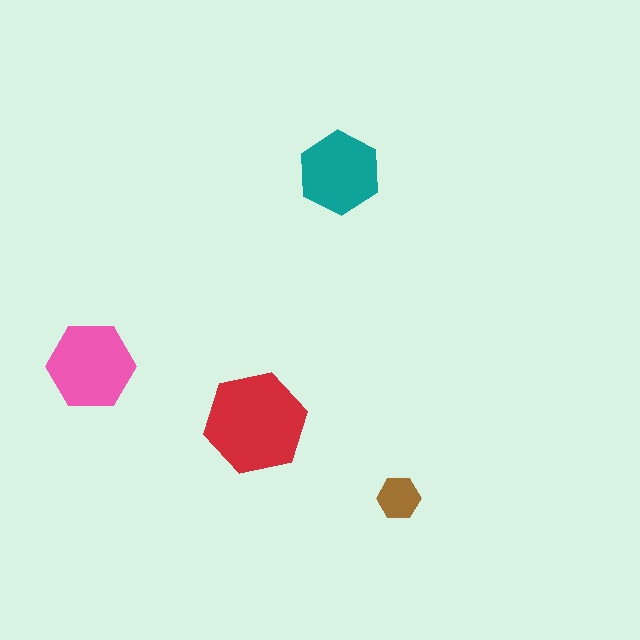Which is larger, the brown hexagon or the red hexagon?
The red one.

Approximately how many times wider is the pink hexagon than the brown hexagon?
About 2 times wider.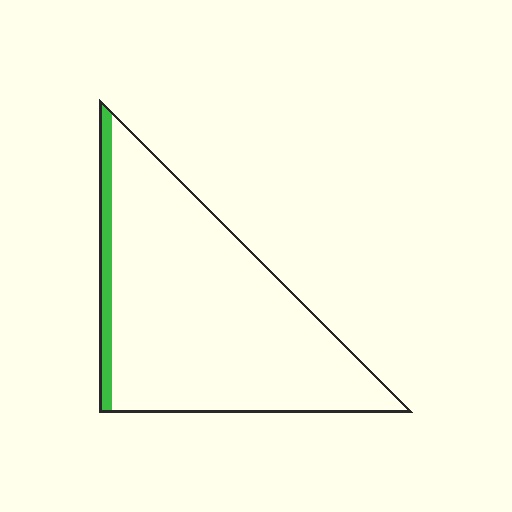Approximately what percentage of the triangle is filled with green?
Approximately 10%.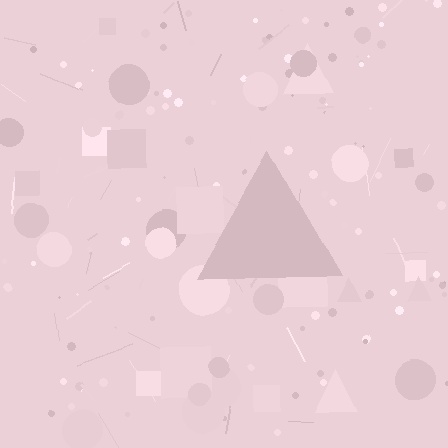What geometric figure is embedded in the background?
A triangle is embedded in the background.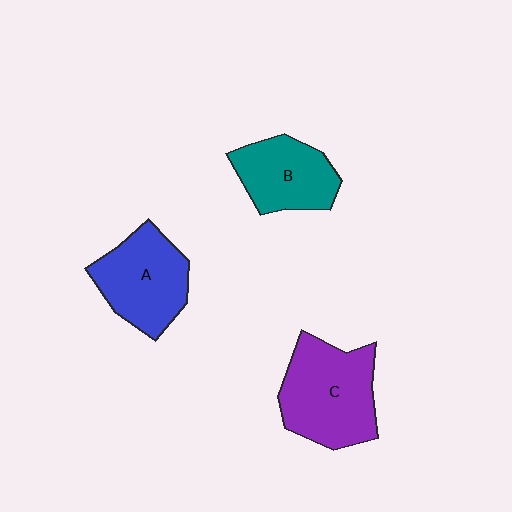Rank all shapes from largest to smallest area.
From largest to smallest: C (purple), A (blue), B (teal).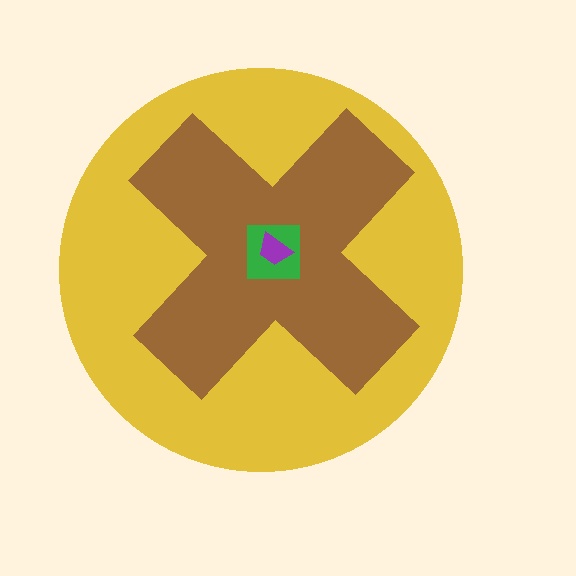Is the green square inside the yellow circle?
Yes.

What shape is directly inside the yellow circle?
The brown cross.